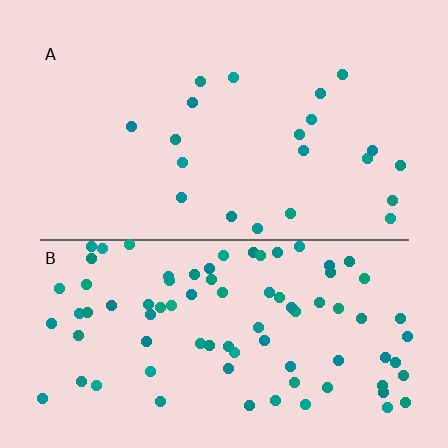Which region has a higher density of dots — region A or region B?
B (the bottom).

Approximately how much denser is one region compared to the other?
Approximately 4.0× — region B over region A.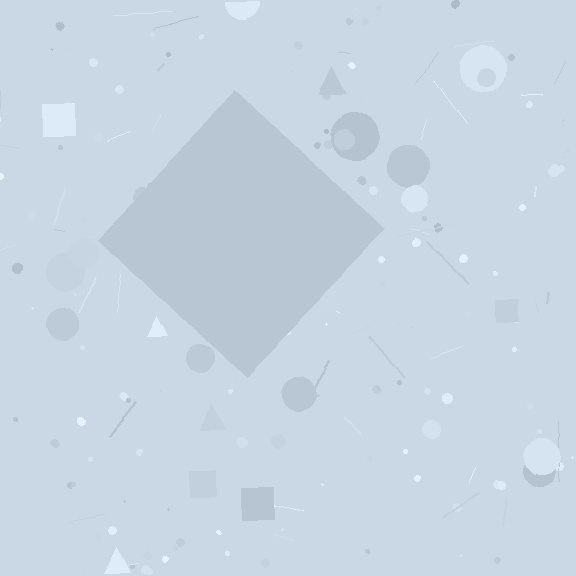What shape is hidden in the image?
A diamond is hidden in the image.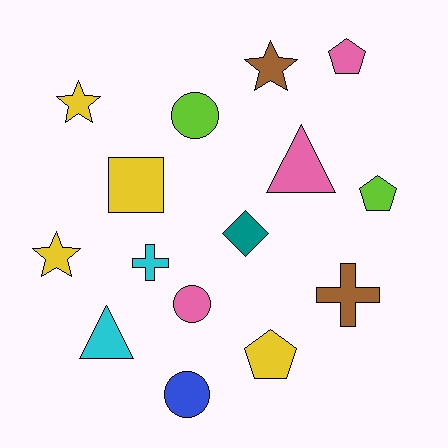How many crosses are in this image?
There are 2 crosses.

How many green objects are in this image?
There are no green objects.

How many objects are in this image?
There are 15 objects.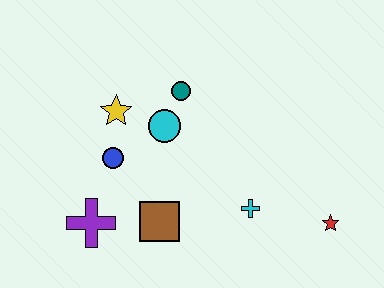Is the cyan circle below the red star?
No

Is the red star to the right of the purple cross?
Yes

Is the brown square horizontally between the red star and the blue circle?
Yes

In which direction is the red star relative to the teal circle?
The red star is to the right of the teal circle.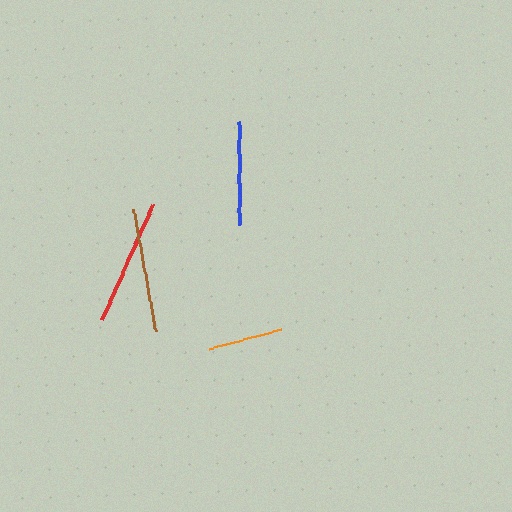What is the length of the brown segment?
The brown segment is approximately 124 pixels long.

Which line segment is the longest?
The red line is the longest at approximately 126 pixels.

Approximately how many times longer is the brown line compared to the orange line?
The brown line is approximately 1.7 times the length of the orange line.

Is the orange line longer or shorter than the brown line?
The brown line is longer than the orange line.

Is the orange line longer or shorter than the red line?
The red line is longer than the orange line.